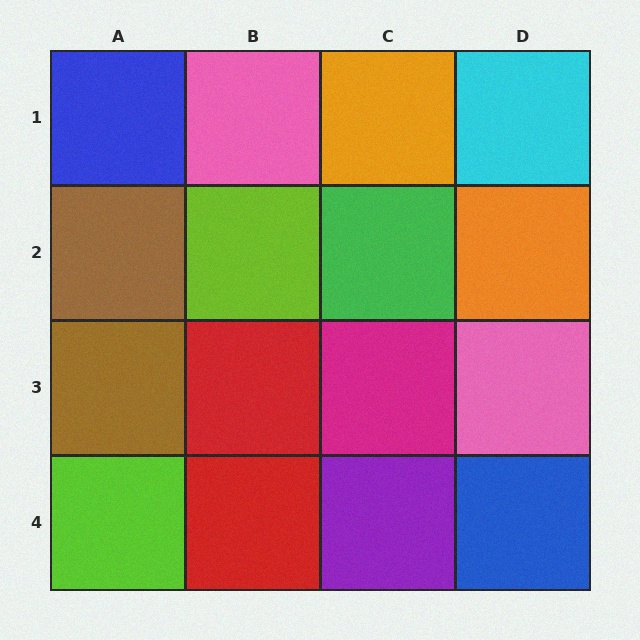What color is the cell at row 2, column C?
Green.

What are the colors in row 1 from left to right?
Blue, pink, orange, cyan.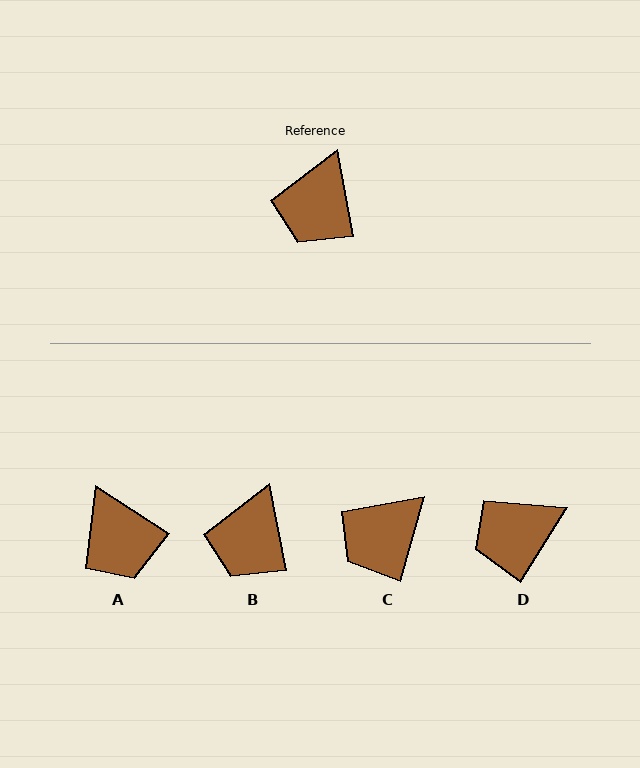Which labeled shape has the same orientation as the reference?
B.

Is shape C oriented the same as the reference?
No, it is off by about 26 degrees.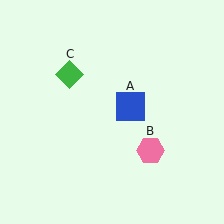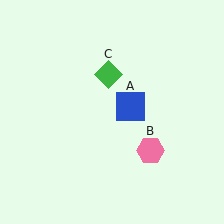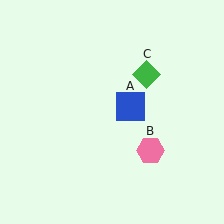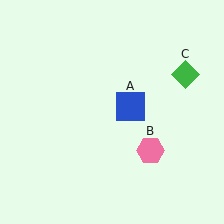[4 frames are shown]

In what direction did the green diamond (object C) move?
The green diamond (object C) moved right.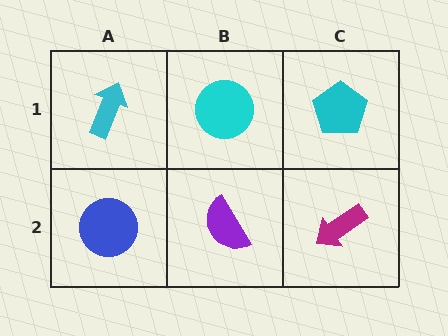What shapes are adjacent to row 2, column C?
A cyan pentagon (row 1, column C), a purple semicircle (row 2, column B).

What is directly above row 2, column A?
A cyan arrow.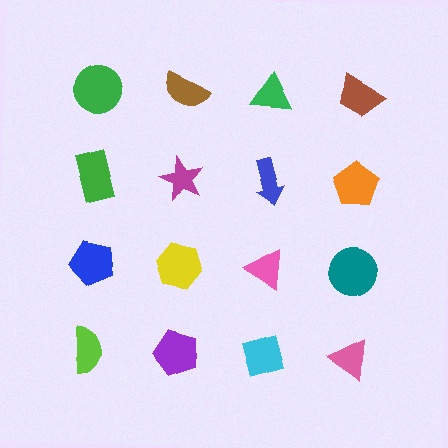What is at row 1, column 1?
A green circle.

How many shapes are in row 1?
4 shapes.